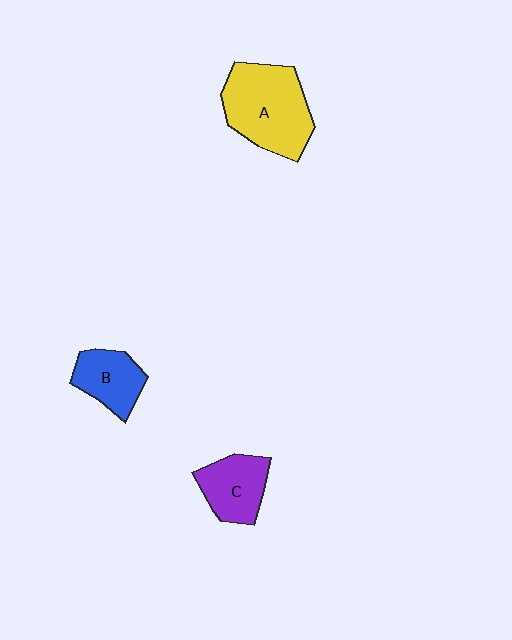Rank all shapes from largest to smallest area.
From largest to smallest: A (yellow), C (purple), B (blue).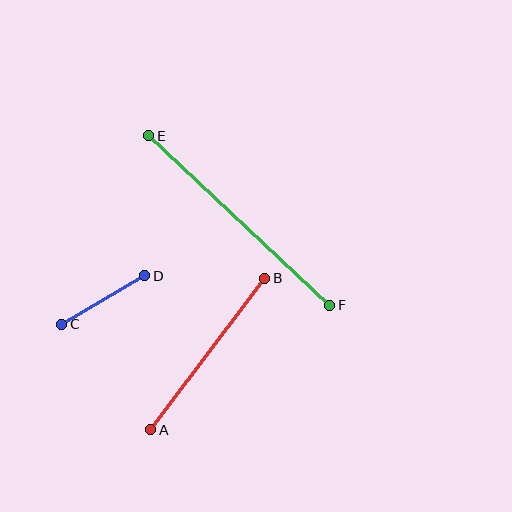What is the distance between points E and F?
The distance is approximately 248 pixels.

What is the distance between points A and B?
The distance is approximately 190 pixels.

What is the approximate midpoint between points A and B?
The midpoint is at approximately (208, 354) pixels.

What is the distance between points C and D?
The distance is approximately 96 pixels.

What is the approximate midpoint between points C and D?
The midpoint is at approximately (103, 300) pixels.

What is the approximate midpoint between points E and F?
The midpoint is at approximately (239, 220) pixels.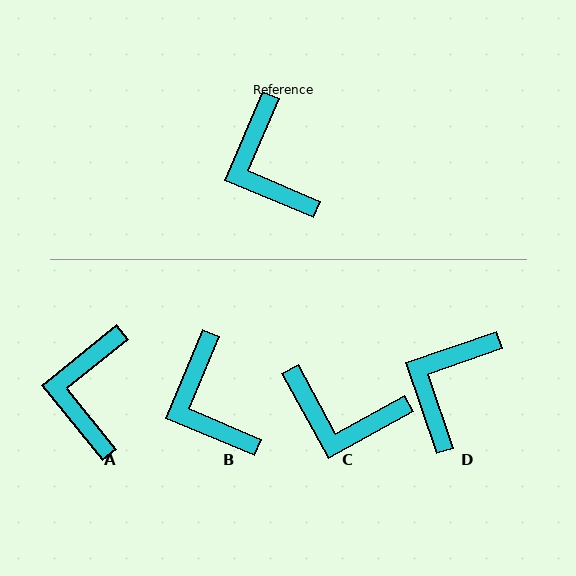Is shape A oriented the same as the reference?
No, it is off by about 28 degrees.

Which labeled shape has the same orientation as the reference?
B.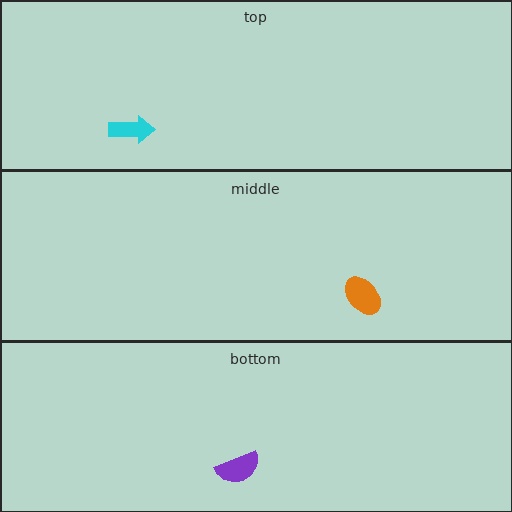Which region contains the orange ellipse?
The middle region.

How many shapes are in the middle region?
1.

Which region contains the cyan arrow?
The top region.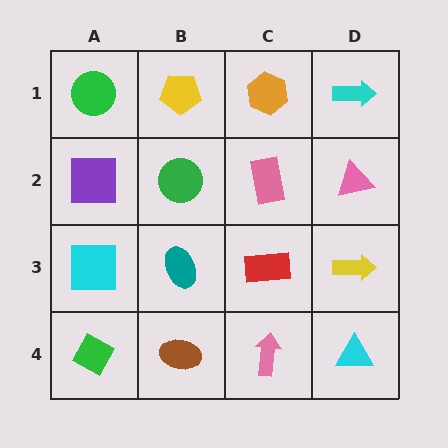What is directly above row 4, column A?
A cyan square.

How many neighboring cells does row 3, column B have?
4.